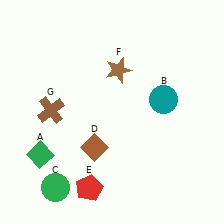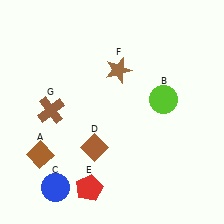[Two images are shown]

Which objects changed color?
A changed from green to brown. B changed from teal to lime. C changed from green to blue.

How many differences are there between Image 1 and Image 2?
There are 3 differences between the two images.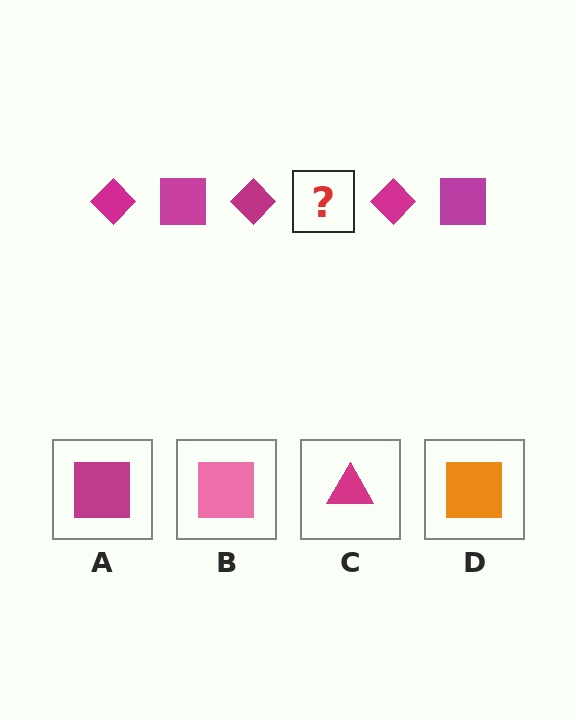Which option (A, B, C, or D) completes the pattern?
A.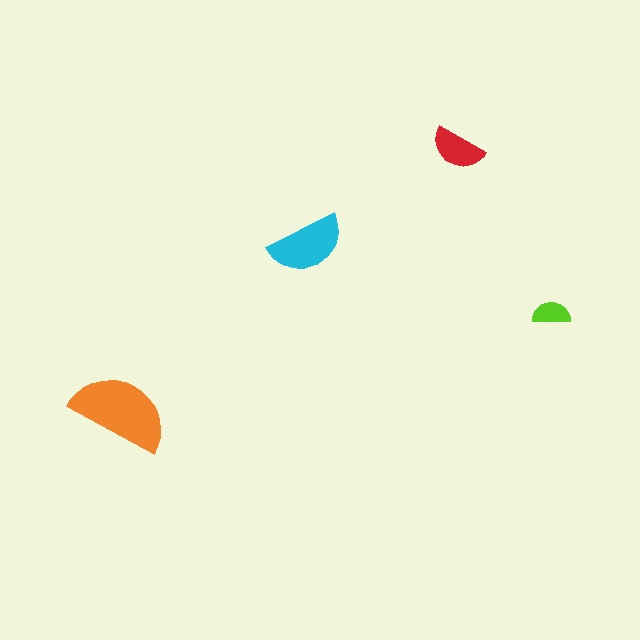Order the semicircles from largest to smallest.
the orange one, the cyan one, the red one, the lime one.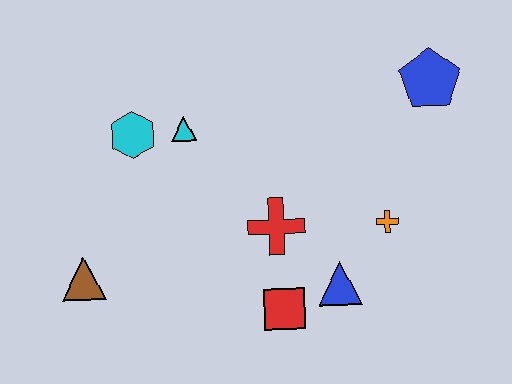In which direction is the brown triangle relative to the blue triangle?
The brown triangle is to the left of the blue triangle.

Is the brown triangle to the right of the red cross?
No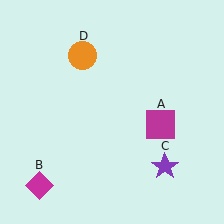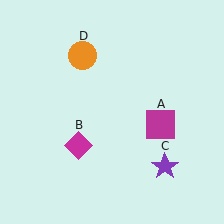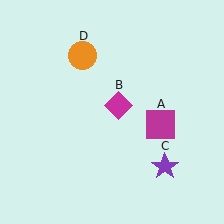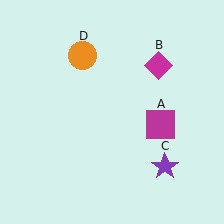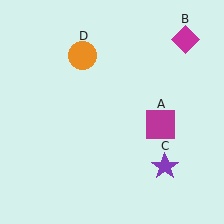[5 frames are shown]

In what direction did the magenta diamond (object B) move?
The magenta diamond (object B) moved up and to the right.